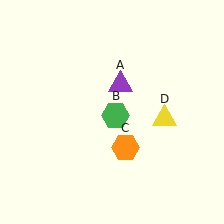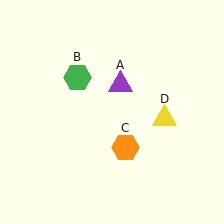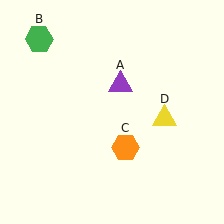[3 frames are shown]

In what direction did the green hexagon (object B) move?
The green hexagon (object B) moved up and to the left.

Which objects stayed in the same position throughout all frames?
Purple triangle (object A) and orange hexagon (object C) and yellow triangle (object D) remained stationary.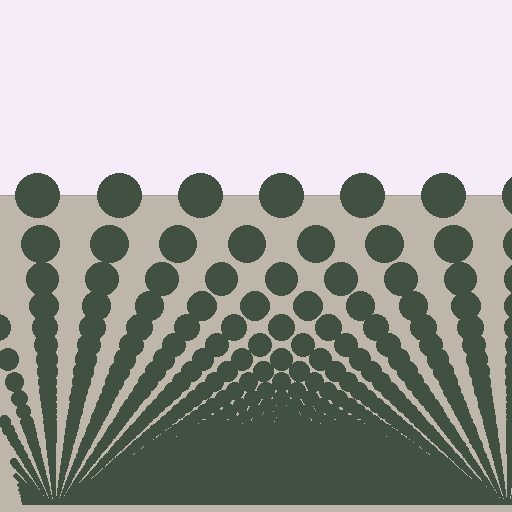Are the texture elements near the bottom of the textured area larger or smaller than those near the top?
Smaller. The gradient is inverted — elements near the bottom are smaller and denser.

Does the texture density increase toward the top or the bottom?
Density increases toward the bottom.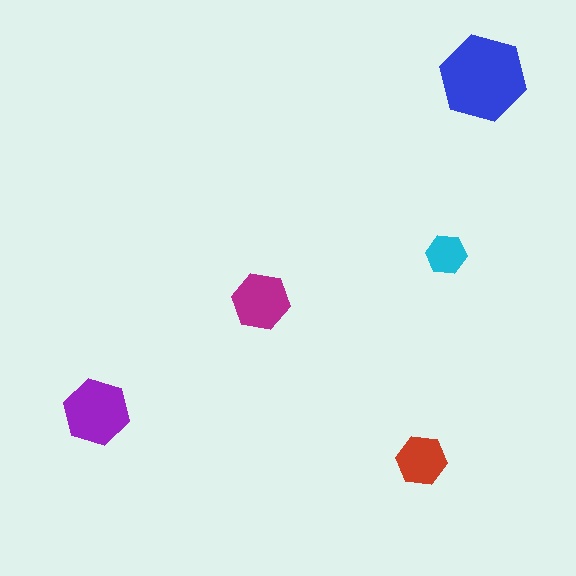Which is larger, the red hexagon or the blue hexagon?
The blue one.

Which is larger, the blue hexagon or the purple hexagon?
The blue one.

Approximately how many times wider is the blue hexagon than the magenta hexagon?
About 1.5 times wider.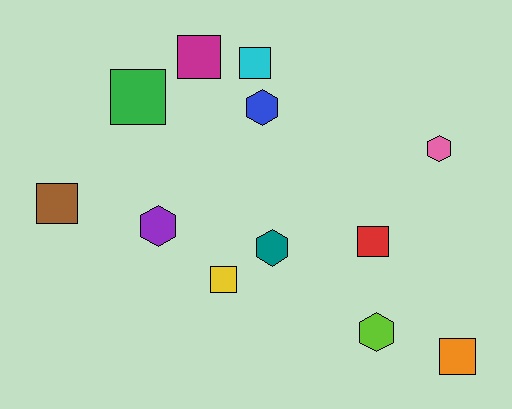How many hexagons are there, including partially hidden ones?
There are 5 hexagons.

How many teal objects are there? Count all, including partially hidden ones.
There is 1 teal object.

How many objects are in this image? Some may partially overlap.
There are 12 objects.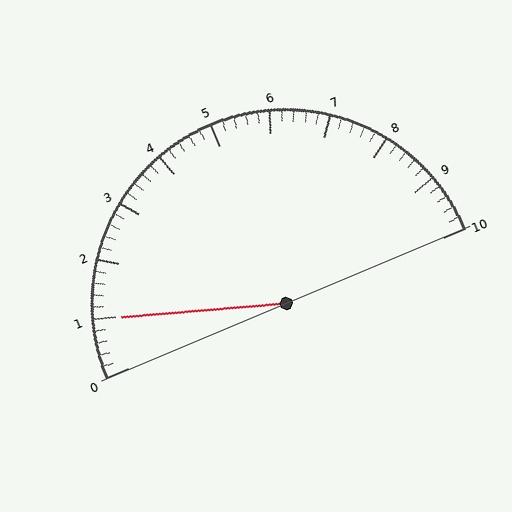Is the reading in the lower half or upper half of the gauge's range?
The reading is in the lower half of the range (0 to 10).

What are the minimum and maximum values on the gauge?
The gauge ranges from 0 to 10.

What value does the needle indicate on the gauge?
The needle indicates approximately 1.0.